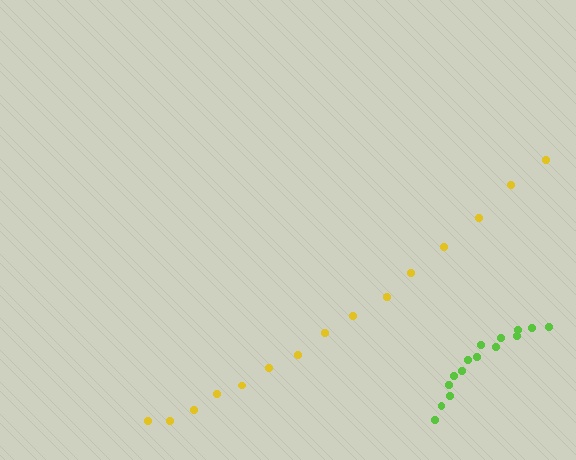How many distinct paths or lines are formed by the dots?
There are 2 distinct paths.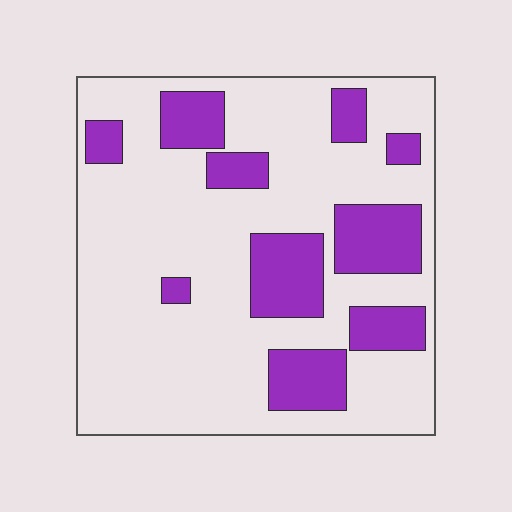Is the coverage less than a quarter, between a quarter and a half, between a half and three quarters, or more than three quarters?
Between a quarter and a half.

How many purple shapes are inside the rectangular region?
10.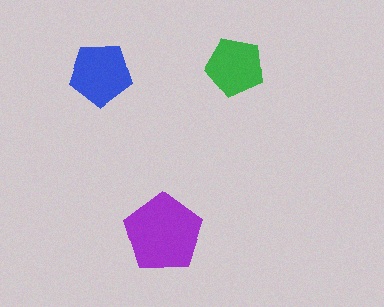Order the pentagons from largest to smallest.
the purple one, the blue one, the green one.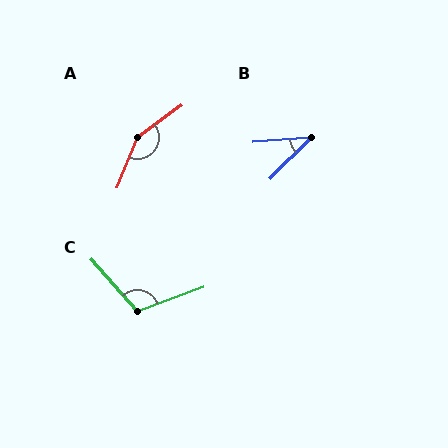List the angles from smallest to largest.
B (40°), C (111°), A (148°).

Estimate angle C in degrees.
Approximately 111 degrees.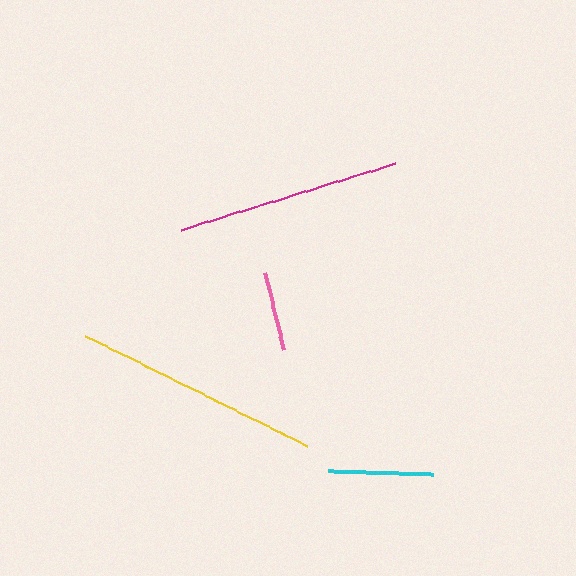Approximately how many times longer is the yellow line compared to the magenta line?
The yellow line is approximately 1.1 times the length of the magenta line.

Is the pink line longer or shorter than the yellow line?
The yellow line is longer than the pink line.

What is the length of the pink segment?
The pink segment is approximately 78 pixels long.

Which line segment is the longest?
The yellow line is the longest at approximately 247 pixels.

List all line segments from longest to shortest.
From longest to shortest: yellow, magenta, cyan, pink.